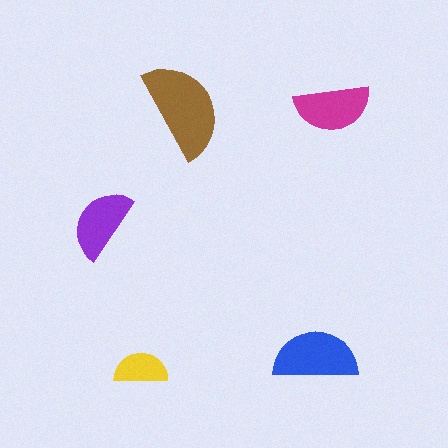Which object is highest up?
The brown semicircle is topmost.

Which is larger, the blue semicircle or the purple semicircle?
The blue one.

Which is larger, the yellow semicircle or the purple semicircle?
The purple one.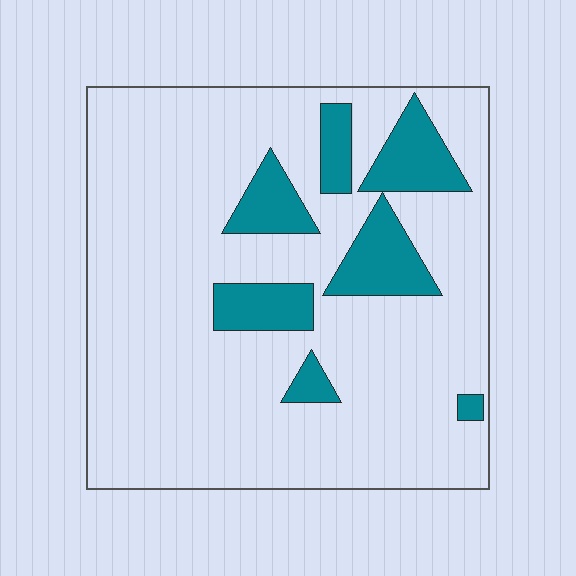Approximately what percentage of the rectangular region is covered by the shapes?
Approximately 15%.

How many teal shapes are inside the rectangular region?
7.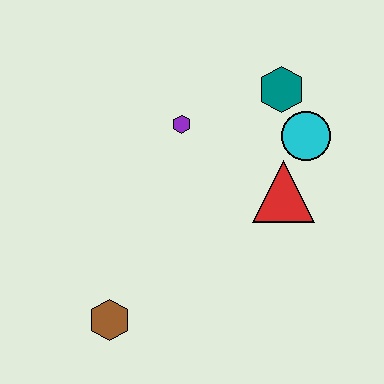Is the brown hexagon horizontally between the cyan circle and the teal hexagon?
No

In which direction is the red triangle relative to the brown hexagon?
The red triangle is to the right of the brown hexagon.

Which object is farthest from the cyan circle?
The brown hexagon is farthest from the cyan circle.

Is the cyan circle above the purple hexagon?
No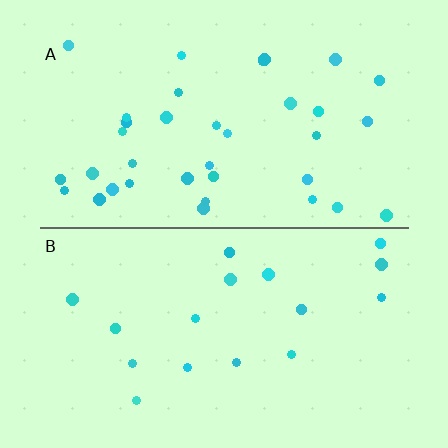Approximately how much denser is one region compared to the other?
Approximately 2.1× — region A over region B.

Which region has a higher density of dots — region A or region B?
A (the top).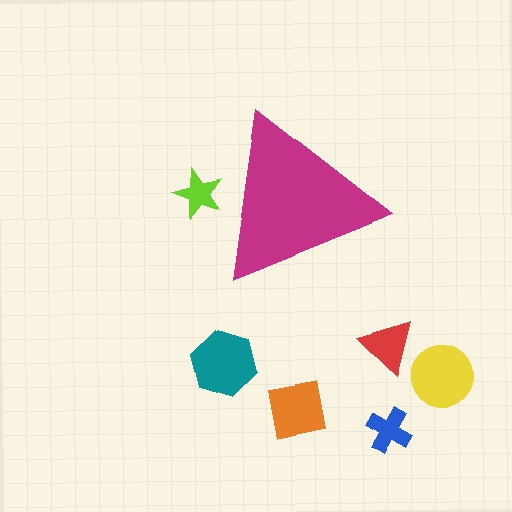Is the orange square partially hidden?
No, the orange square is fully visible.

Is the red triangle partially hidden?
No, the red triangle is fully visible.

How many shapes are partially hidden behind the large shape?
1 shape is partially hidden.